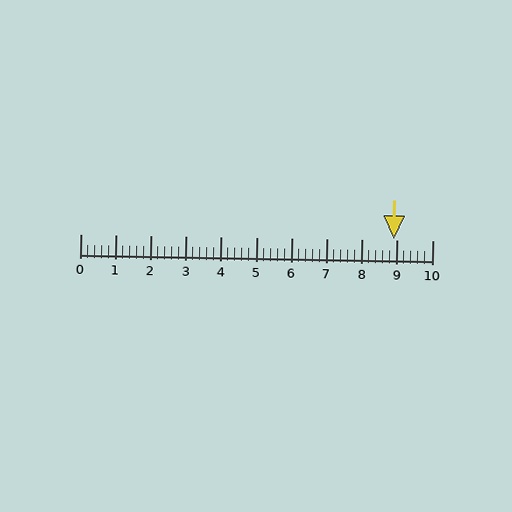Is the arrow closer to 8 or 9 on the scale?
The arrow is closer to 9.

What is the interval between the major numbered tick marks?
The major tick marks are spaced 1 units apart.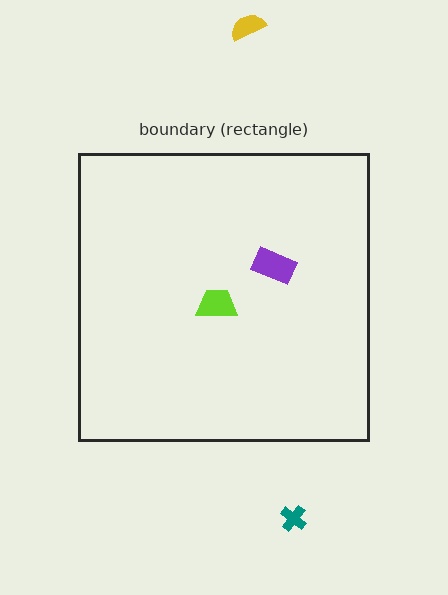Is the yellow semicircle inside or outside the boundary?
Outside.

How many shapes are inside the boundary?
2 inside, 2 outside.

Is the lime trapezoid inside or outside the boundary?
Inside.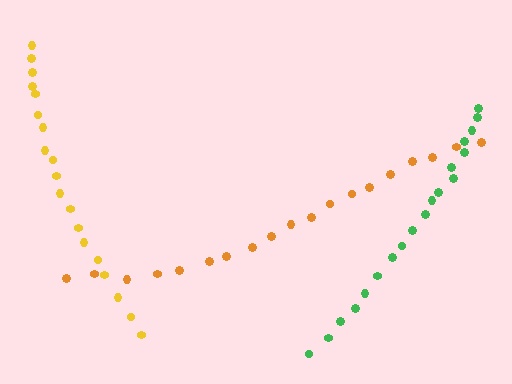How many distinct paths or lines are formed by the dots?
There are 3 distinct paths.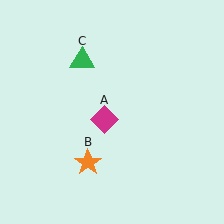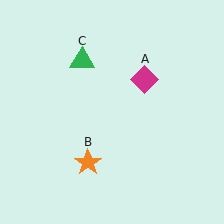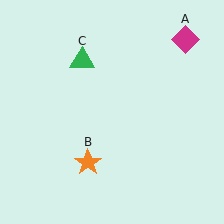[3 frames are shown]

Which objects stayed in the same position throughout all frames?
Orange star (object B) and green triangle (object C) remained stationary.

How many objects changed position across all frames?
1 object changed position: magenta diamond (object A).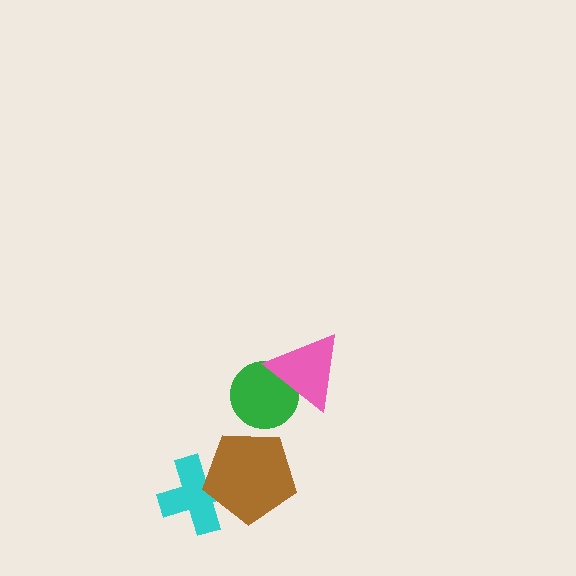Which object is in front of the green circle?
The pink triangle is in front of the green circle.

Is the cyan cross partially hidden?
Yes, it is partially covered by another shape.